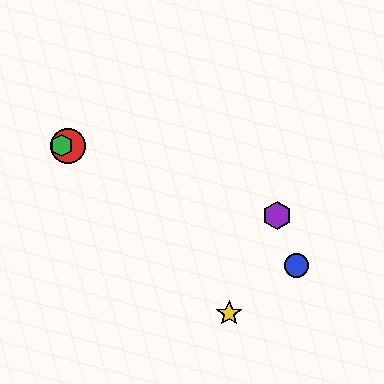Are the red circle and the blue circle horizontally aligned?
No, the red circle is at y≈146 and the blue circle is at y≈265.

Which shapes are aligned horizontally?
The red circle, the green hexagon are aligned horizontally.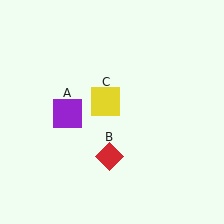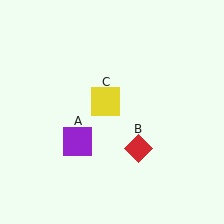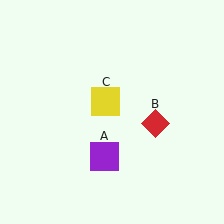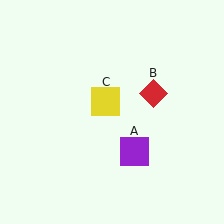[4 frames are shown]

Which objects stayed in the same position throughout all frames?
Yellow square (object C) remained stationary.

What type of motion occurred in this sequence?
The purple square (object A), red diamond (object B) rotated counterclockwise around the center of the scene.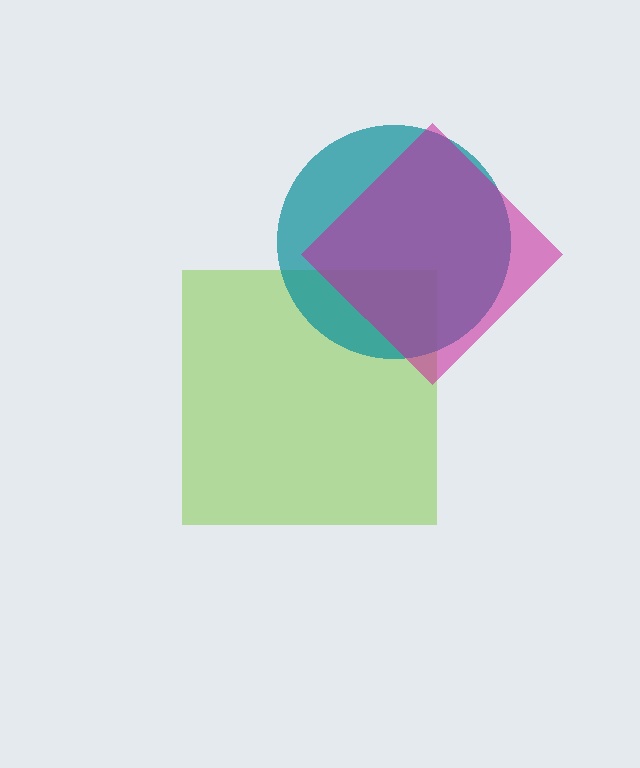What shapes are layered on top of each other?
The layered shapes are: a lime square, a teal circle, a magenta diamond.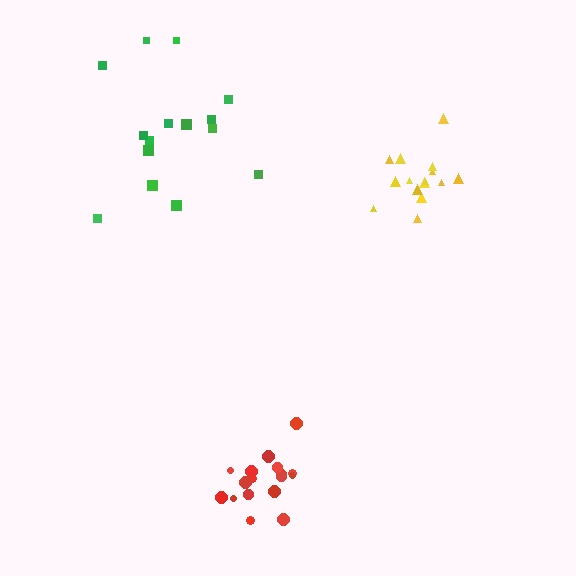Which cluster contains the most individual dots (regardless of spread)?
Red (18).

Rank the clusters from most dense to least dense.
red, yellow, green.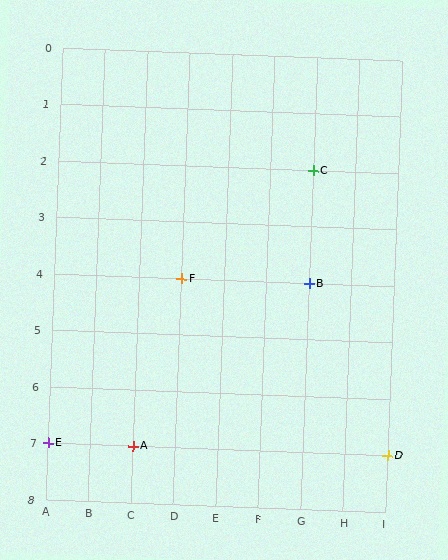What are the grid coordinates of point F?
Point F is at grid coordinates (D, 4).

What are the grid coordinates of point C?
Point C is at grid coordinates (G, 2).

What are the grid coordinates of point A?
Point A is at grid coordinates (C, 7).